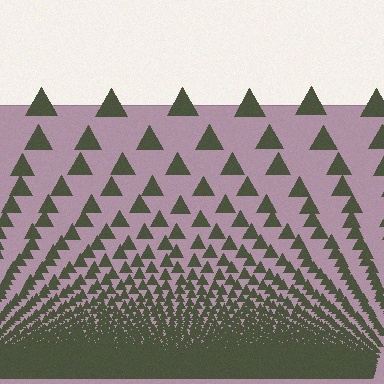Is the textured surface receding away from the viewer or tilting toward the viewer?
The surface appears to tilt toward the viewer. Texture elements get larger and sparser toward the top.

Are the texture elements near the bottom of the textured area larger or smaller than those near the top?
Smaller. The gradient is inverted — elements near the bottom are smaller and denser.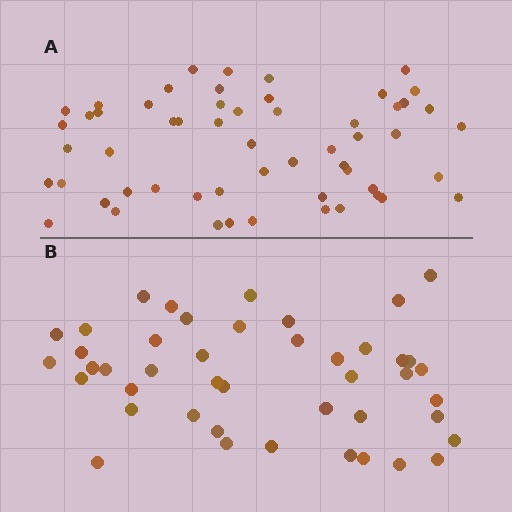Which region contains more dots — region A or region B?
Region A (the top region) has more dots.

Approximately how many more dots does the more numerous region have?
Region A has roughly 12 or so more dots than region B.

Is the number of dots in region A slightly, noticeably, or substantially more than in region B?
Region A has noticeably more, but not dramatically so. The ratio is roughly 1.3 to 1.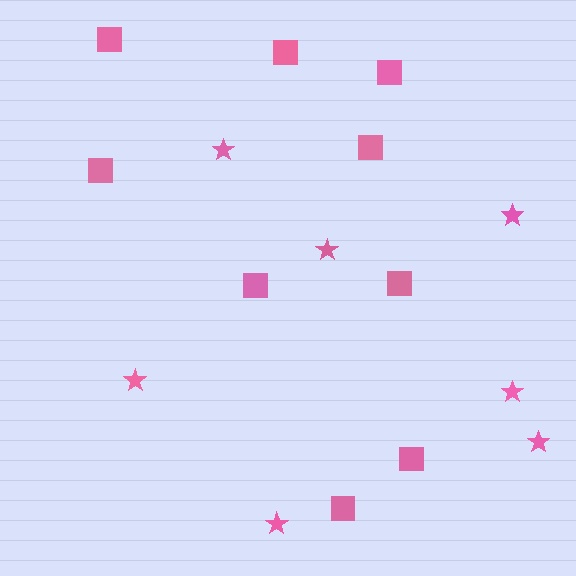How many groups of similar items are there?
There are 2 groups: one group of squares (9) and one group of stars (7).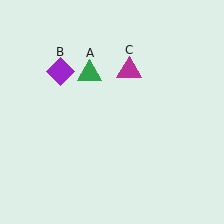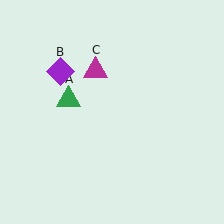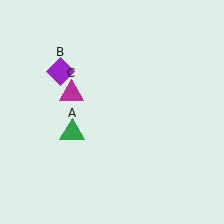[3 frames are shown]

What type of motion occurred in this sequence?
The green triangle (object A), magenta triangle (object C) rotated counterclockwise around the center of the scene.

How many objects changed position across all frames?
2 objects changed position: green triangle (object A), magenta triangle (object C).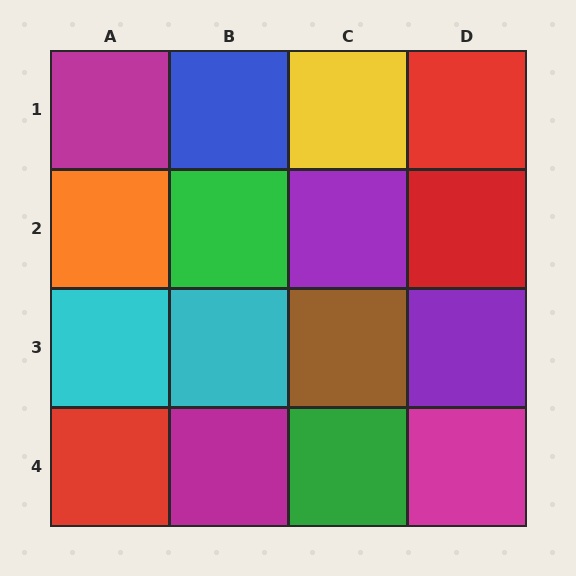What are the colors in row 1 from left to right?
Magenta, blue, yellow, red.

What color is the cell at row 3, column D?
Purple.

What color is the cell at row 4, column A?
Red.